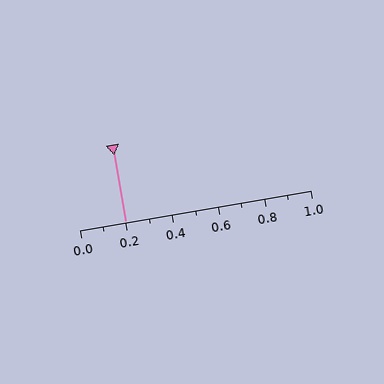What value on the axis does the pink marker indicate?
The marker indicates approximately 0.2.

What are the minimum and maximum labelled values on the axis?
The axis runs from 0.0 to 1.0.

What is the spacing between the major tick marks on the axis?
The major ticks are spaced 0.2 apart.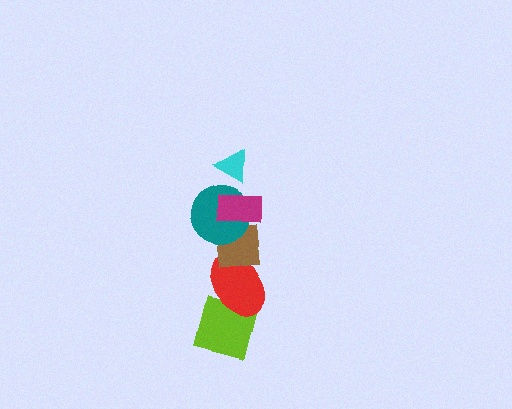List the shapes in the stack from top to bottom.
From top to bottom: the cyan triangle, the magenta rectangle, the teal circle, the brown square, the red ellipse, the lime square.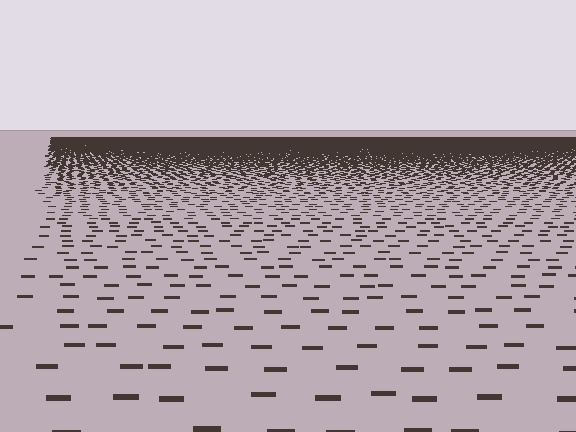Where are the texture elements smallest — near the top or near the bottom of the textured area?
Near the top.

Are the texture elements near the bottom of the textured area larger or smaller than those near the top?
Larger. Near the bottom, elements are closer to the viewer and appear at a bigger on-screen size.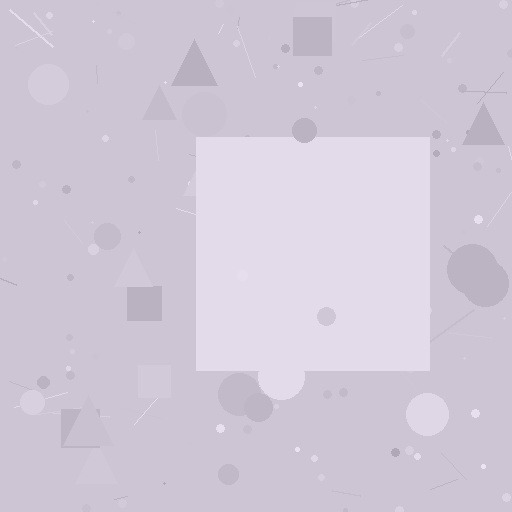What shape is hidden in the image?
A square is hidden in the image.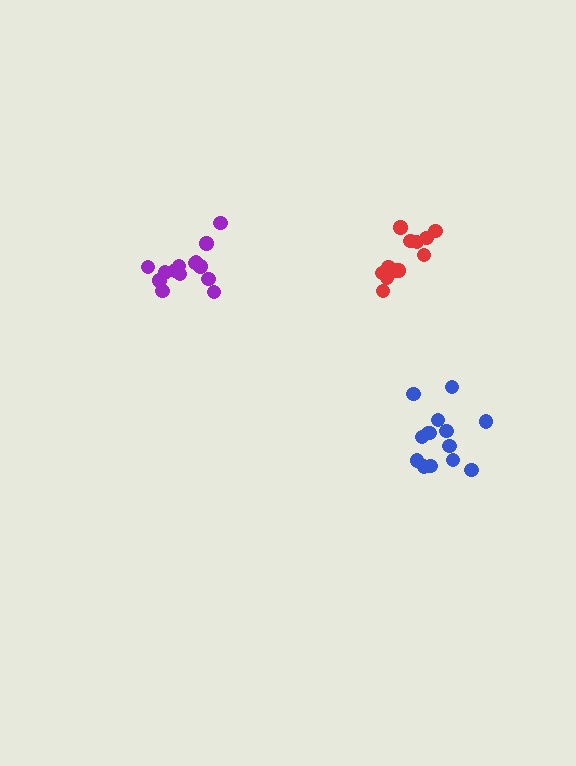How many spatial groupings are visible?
There are 3 spatial groupings.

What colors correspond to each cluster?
The clusters are colored: red, blue, purple.